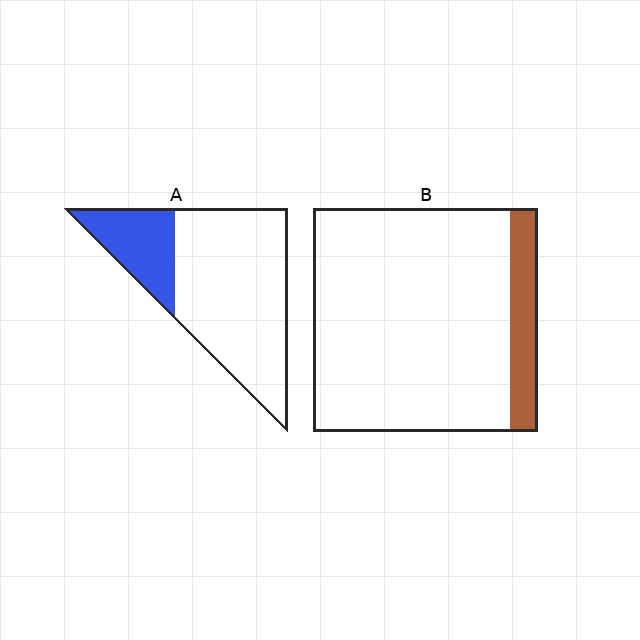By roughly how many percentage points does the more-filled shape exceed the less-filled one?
By roughly 10 percentage points (A over B).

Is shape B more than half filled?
No.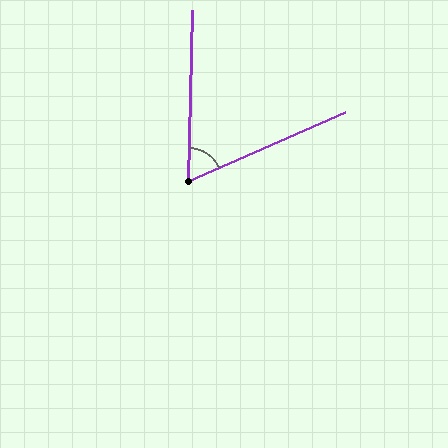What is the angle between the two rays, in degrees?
Approximately 65 degrees.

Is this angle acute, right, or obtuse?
It is acute.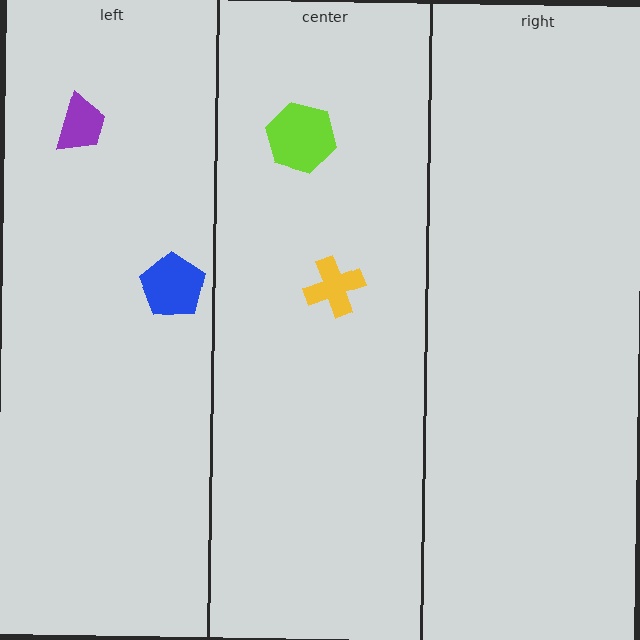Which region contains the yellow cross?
The center region.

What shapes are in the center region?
The yellow cross, the lime hexagon.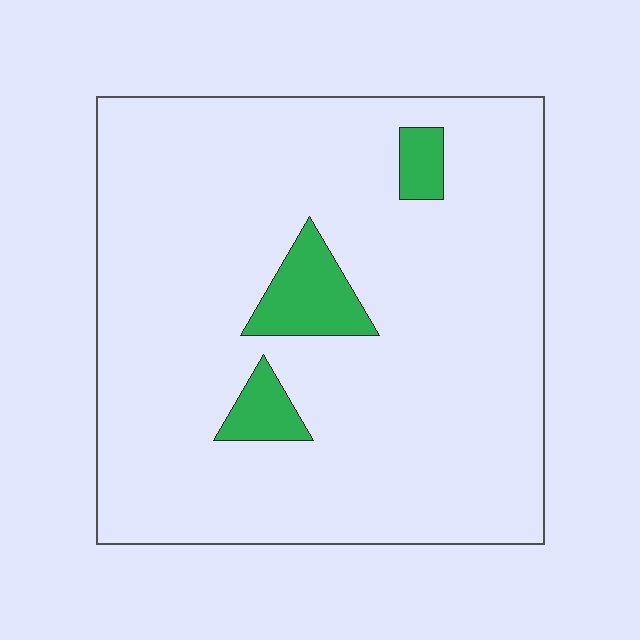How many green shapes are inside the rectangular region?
3.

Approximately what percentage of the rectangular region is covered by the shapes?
Approximately 10%.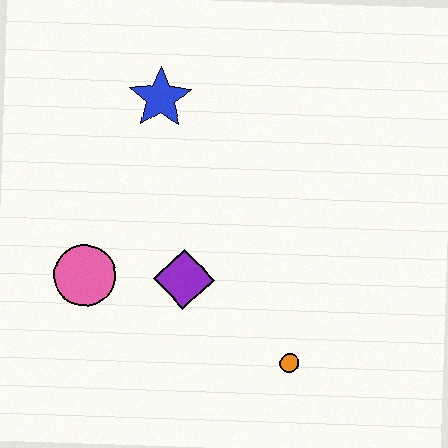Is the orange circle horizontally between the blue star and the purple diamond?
No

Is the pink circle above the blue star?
No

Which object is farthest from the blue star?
The orange circle is farthest from the blue star.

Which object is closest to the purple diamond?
The pink circle is closest to the purple diamond.